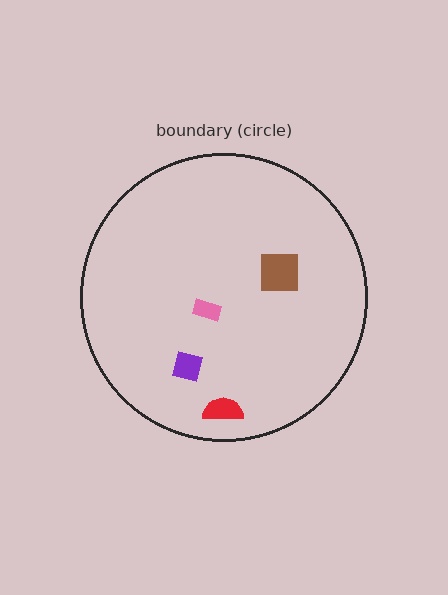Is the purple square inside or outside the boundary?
Inside.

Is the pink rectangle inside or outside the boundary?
Inside.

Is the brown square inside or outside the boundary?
Inside.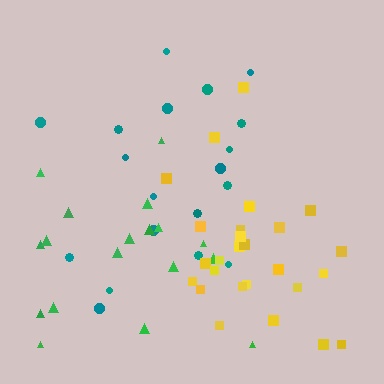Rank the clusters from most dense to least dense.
yellow, teal, green.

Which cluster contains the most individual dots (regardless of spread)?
Yellow (26).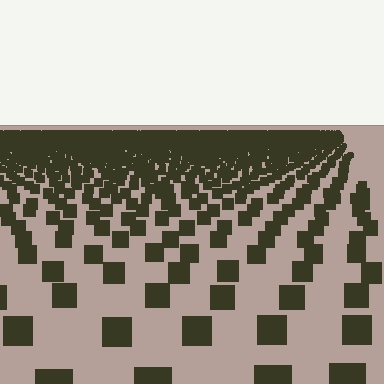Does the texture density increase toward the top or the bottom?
Density increases toward the top.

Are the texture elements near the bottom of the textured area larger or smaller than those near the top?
Larger. Near the bottom, elements are closer to the viewer and appear at a bigger on-screen size.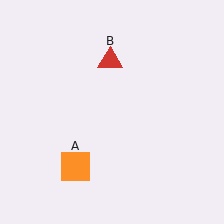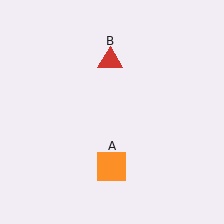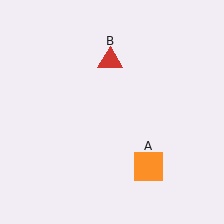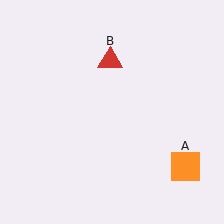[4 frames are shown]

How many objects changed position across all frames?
1 object changed position: orange square (object A).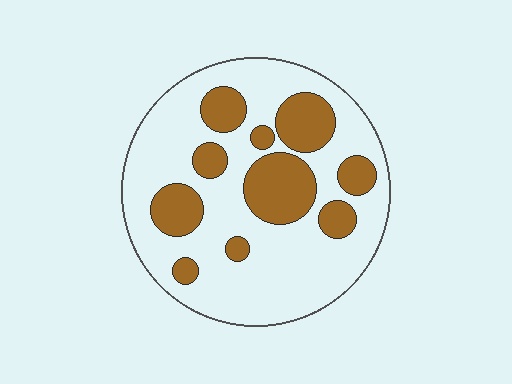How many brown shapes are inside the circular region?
10.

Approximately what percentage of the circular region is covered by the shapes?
Approximately 30%.